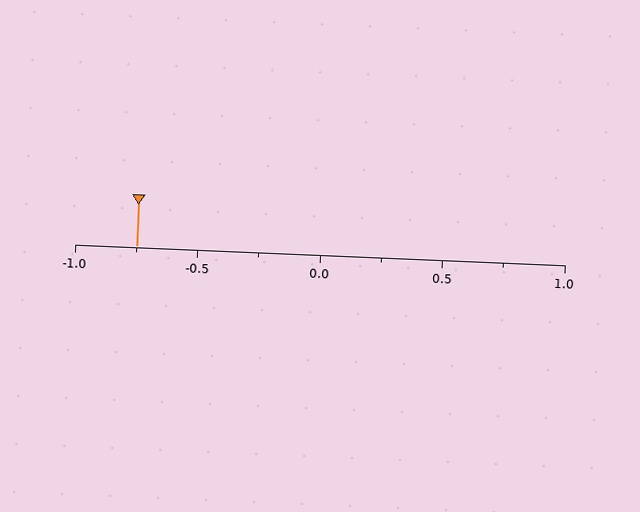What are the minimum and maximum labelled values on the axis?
The axis runs from -1.0 to 1.0.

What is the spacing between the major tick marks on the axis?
The major ticks are spaced 0.5 apart.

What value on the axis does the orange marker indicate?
The marker indicates approximately -0.75.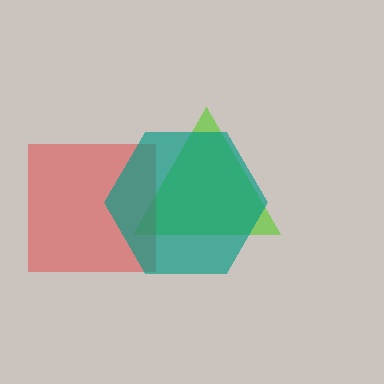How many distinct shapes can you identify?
There are 3 distinct shapes: a lime triangle, a red square, a teal hexagon.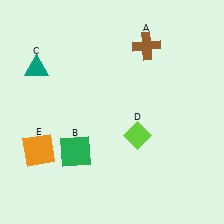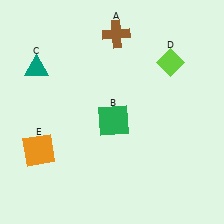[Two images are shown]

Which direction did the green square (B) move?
The green square (B) moved right.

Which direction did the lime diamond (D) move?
The lime diamond (D) moved up.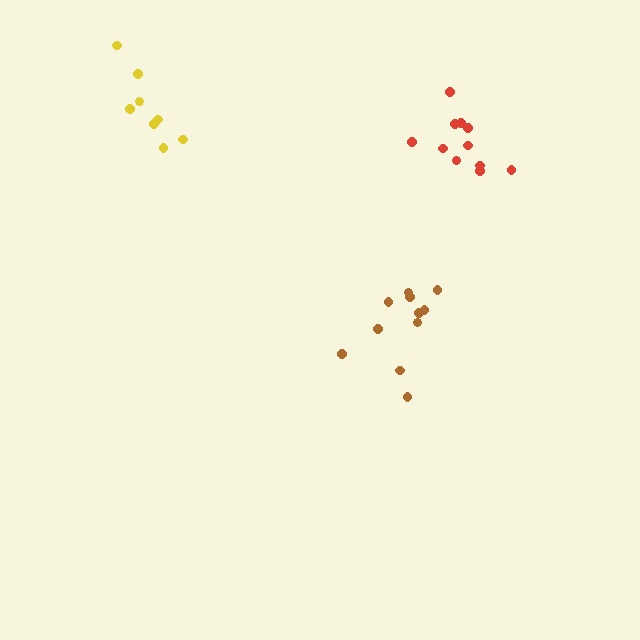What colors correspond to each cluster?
The clusters are colored: red, brown, yellow.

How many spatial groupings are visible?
There are 3 spatial groupings.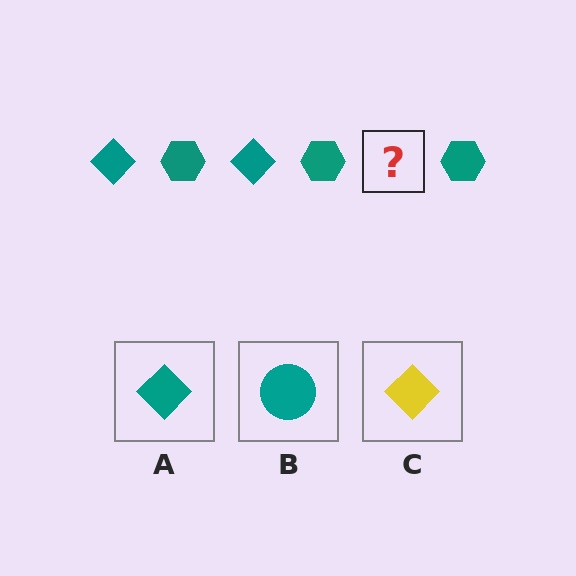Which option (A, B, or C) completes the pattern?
A.